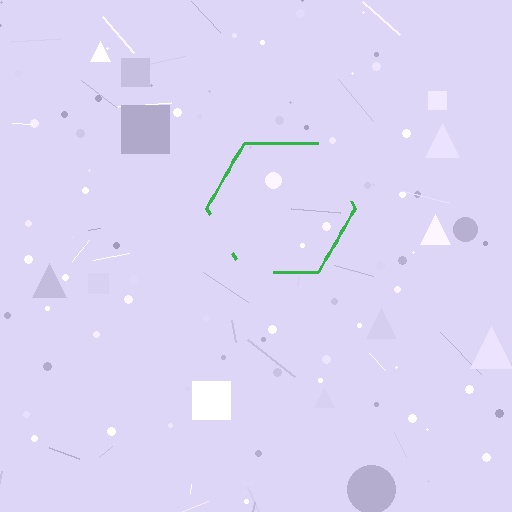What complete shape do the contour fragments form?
The contour fragments form a hexagon.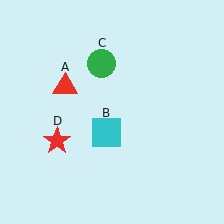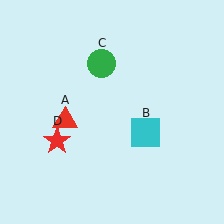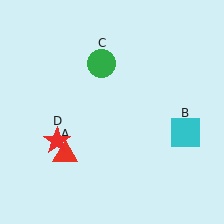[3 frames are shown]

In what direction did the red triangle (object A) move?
The red triangle (object A) moved down.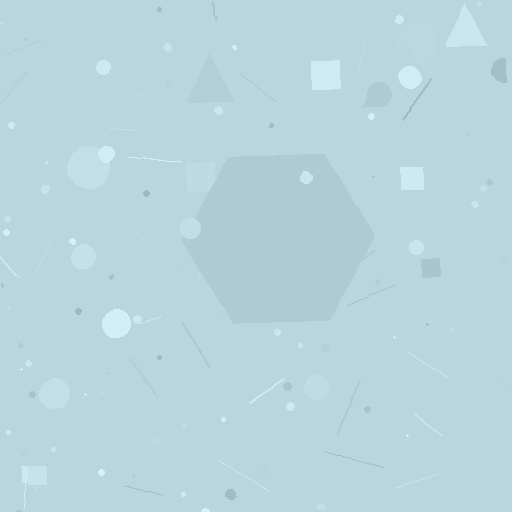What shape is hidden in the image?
A hexagon is hidden in the image.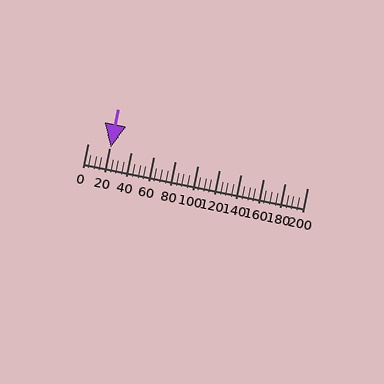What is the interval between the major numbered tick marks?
The major tick marks are spaced 20 units apart.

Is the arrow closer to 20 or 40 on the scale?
The arrow is closer to 20.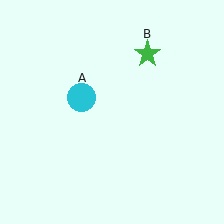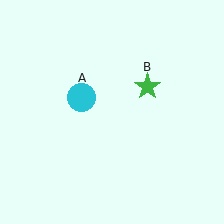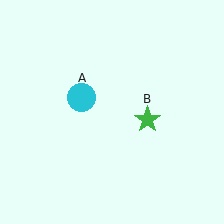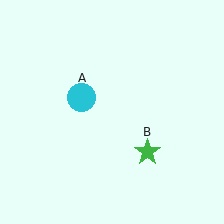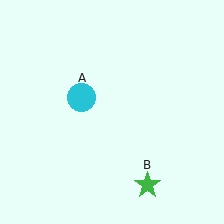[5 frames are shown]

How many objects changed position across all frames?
1 object changed position: green star (object B).